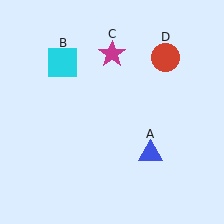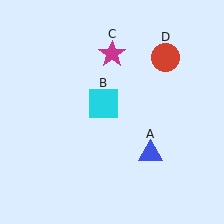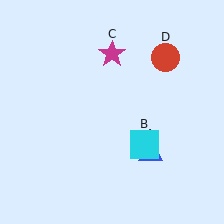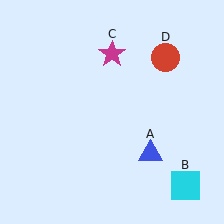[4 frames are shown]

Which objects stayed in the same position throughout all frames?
Blue triangle (object A) and magenta star (object C) and red circle (object D) remained stationary.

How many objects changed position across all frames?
1 object changed position: cyan square (object B).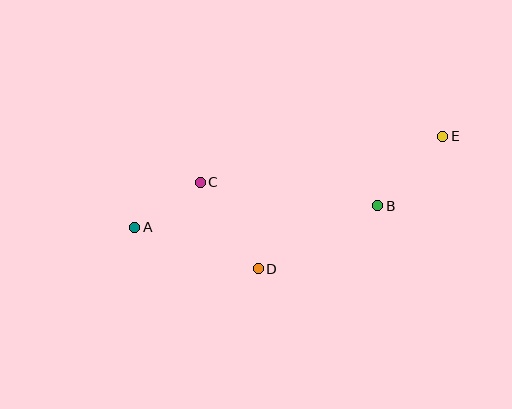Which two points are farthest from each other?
Points A and E are farthest from each other.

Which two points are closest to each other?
Points A and C are closest to each other.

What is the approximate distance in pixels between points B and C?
The distance between B and C is approximately 179 pixels.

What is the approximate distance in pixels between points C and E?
The distance between C and E is approximately 247 pixels.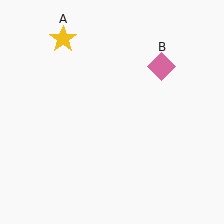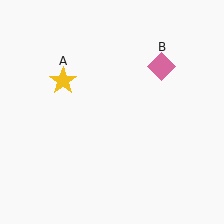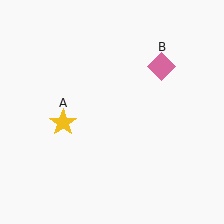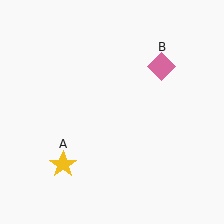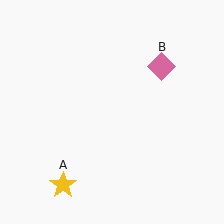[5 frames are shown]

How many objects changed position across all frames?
1 object changed position: yellow star (object A).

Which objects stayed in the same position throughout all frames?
Pink diamond (object B) remained stationary.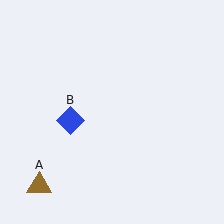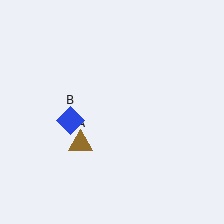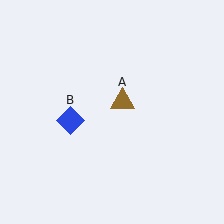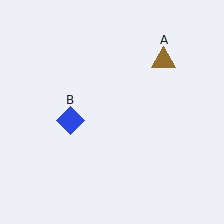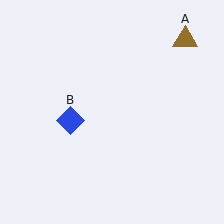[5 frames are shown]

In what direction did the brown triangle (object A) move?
The brown triangle (object A) moved up and to the right.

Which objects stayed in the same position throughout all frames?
Blue diamond (object B) remained stationary.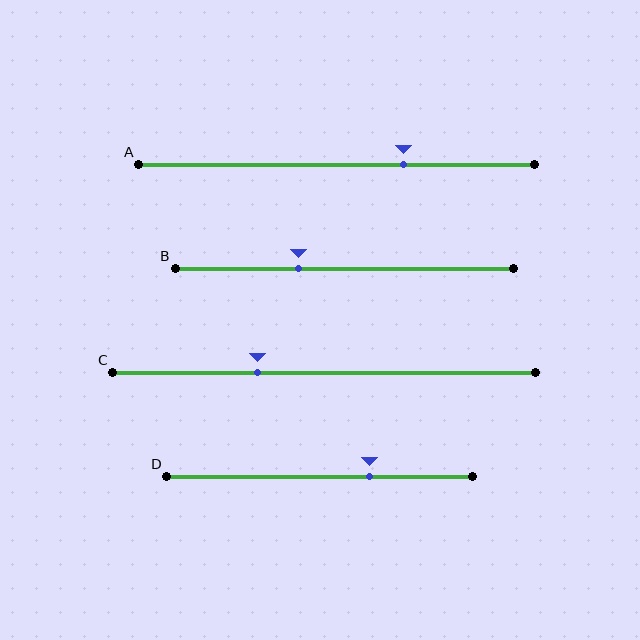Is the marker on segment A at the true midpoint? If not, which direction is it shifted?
No, the marker on segment A is shifted to the right by about 17% of the segment length.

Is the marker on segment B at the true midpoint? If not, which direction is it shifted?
No, the marker on segment B is shifted to the left by about 13% of the segment length.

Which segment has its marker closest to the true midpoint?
Segment B has its marker closest to the true midpoint.